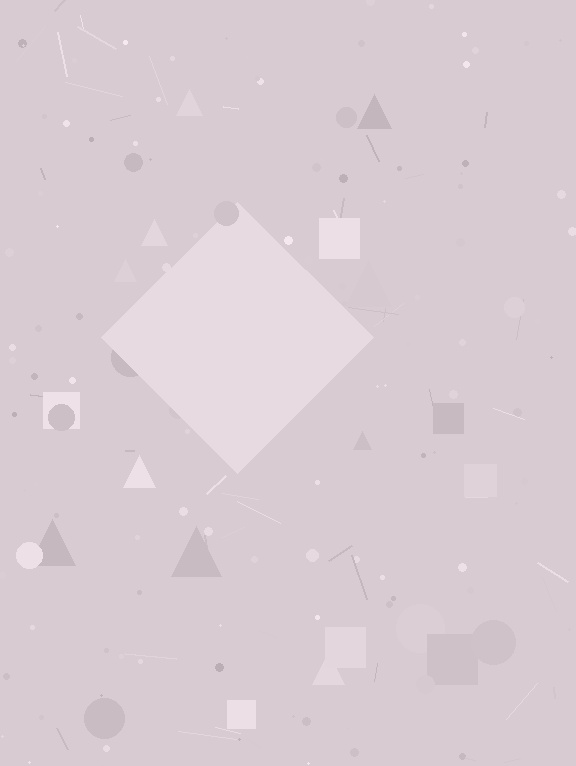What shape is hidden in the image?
A diamond is hidden in the image.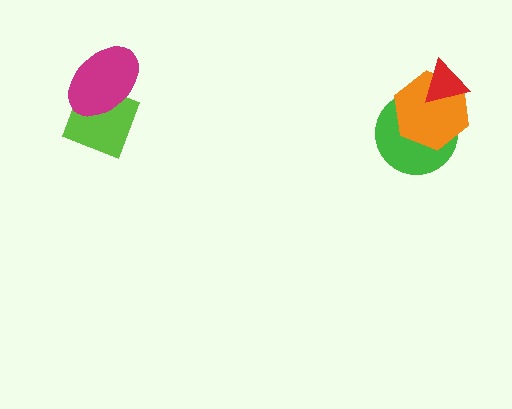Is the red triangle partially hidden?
No, no other shape covers it.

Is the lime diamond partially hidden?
Yes, it is partially covered by another shape.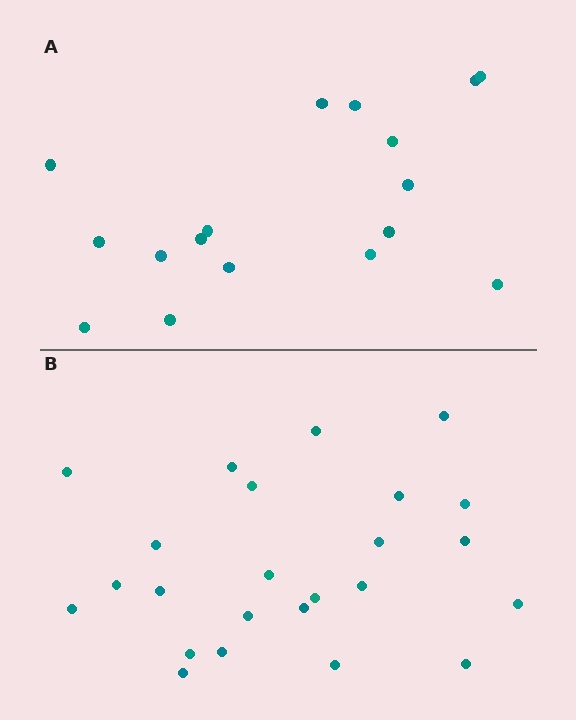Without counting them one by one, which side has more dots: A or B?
Region B (the bottom region) has more dots.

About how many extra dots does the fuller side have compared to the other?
Region B has roughly 8 or so more dots than region A.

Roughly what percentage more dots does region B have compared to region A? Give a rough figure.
About 40% more.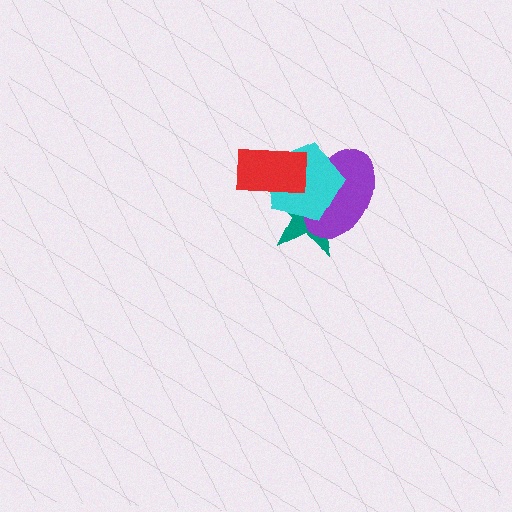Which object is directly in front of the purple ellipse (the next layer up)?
The cyan pentagon is directly in front of the purple ellipse.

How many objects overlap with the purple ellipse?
3 objects overlap with the purple ellipse.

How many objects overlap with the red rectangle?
3 objects overlap with the red rectangle.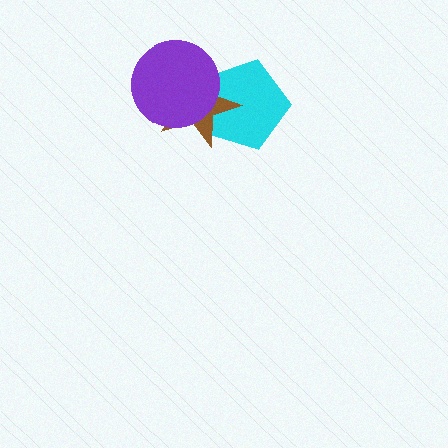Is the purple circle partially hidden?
No, no other shape covers it.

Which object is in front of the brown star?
The purple circle is in front of the brown star.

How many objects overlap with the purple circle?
2 objects overlap with the purple circle.